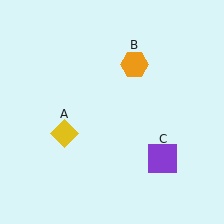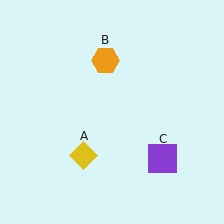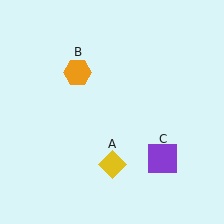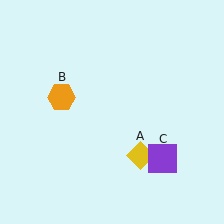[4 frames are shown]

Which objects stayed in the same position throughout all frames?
Purple square (object C) remained stationary.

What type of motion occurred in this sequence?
The yellow diamond (object A), orange hexagon (object B) rotated counterclockwise around the center of the scene.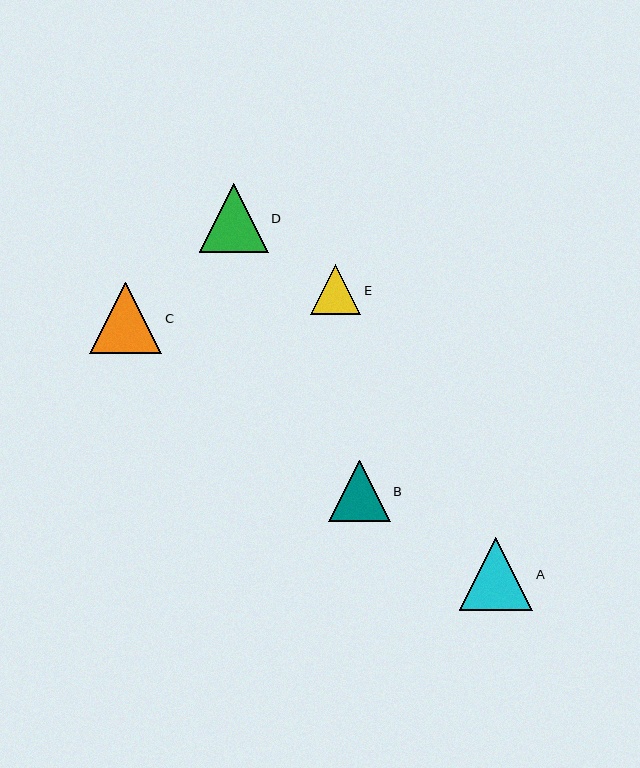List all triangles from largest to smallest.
From largest to smallest: A, C, D, B, E.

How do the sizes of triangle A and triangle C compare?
Triangle A and triangle C are approximately the same size.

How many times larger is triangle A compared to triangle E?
Triangle A is approximately 1.5 times the size of triangle E.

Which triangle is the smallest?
Triangle E is the smallest with a size of approximately 50 pixels.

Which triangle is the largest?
Triangle A is the largest with a size of approximately 74 pixels.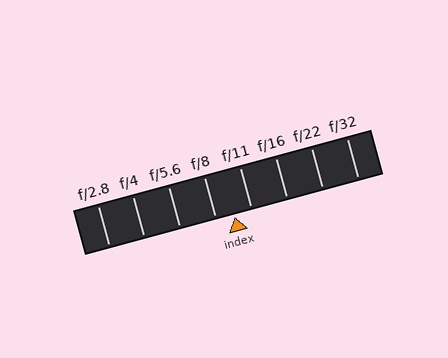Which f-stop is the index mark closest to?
The index mark is closest to f/11.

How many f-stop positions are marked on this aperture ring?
There are 8 f-stop positions marked.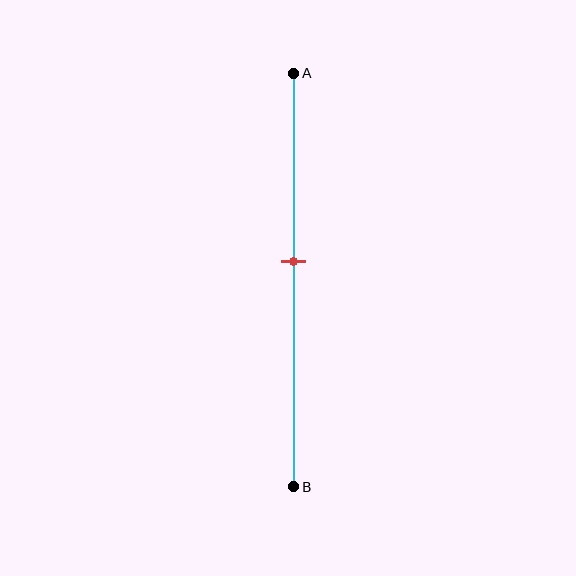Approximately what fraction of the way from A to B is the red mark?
The red mark is approximately 45% of the way from A to B.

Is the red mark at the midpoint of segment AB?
No, the mark is at about 45% from A, not at the 50% midpoint.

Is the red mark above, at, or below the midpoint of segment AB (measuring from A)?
The red mark is above the midpoint of segment AB.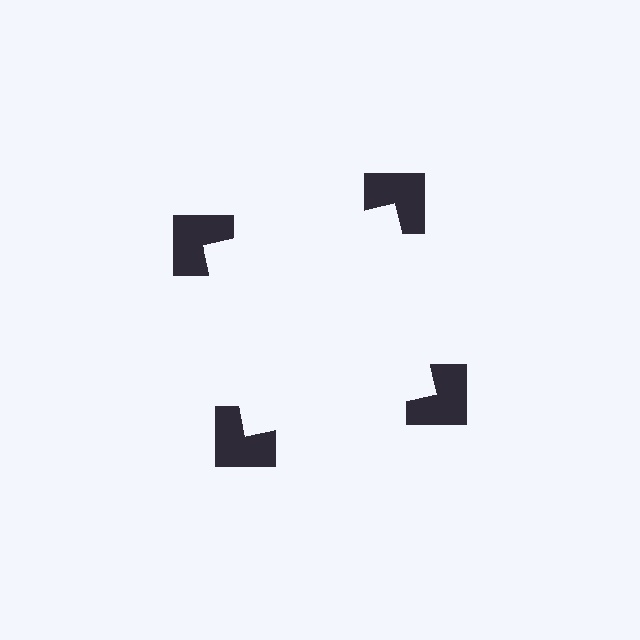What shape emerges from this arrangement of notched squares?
An illusory square — its edges are inferred from the aligned wedge cuts in the notched squares, not physically drawn.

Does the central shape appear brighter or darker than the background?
It typically appears slightly brighter than the background, even though no actual brightness change is drawn.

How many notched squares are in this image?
There are 4 — one at each vertex of the illusory square.